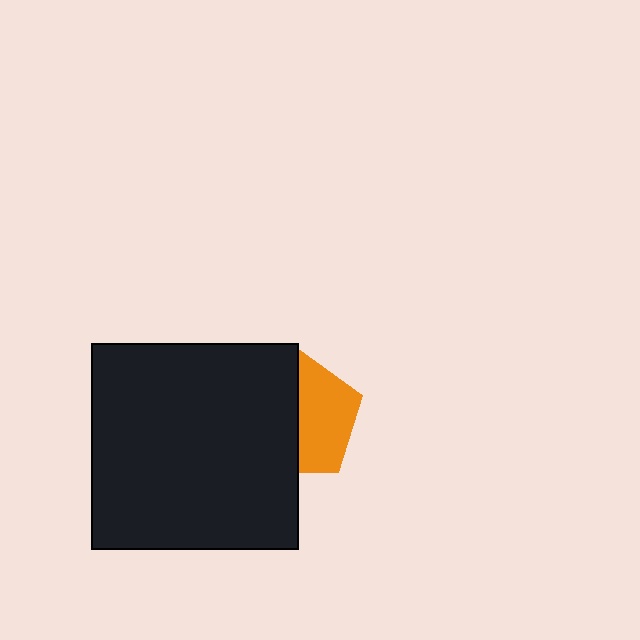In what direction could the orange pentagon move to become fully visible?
The orange pentagon could move right. That would shift it out from behind the black square entirely.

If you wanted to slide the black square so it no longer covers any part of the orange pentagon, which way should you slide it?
Slide it left — that is the most direct way to separate the two shapes.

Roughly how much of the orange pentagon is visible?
About half of it is visible (roughly 48%).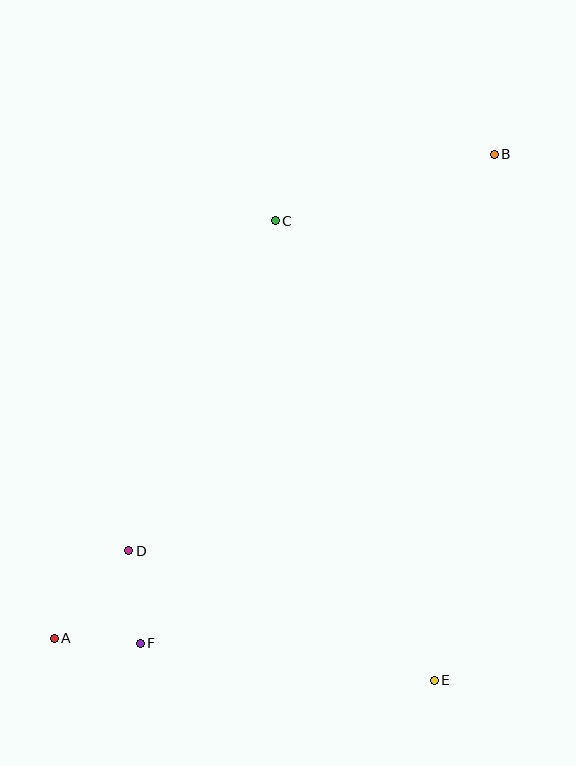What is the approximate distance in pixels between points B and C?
The distance between B and C is approximately 229 pixels.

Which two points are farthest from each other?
Points A and B are farthest from each other.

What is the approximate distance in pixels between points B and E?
The distance between B and E is approximately 529 pixels.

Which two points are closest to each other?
Points A and F are closest to each other.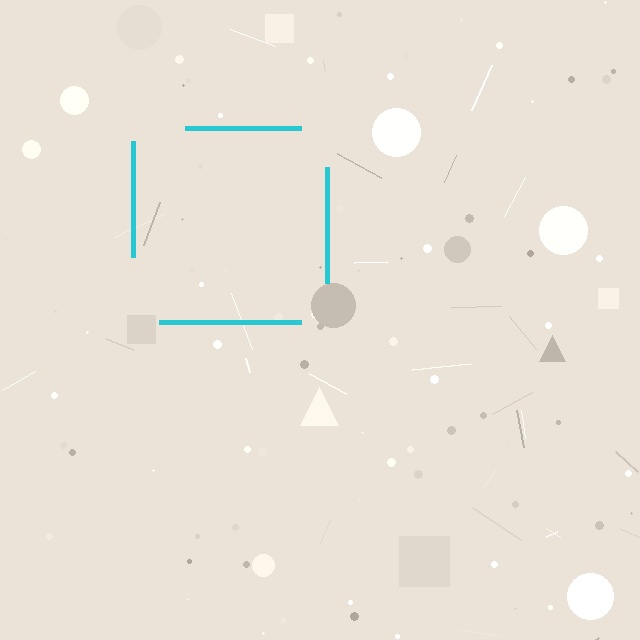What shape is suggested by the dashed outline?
The dashed outline suggests a square.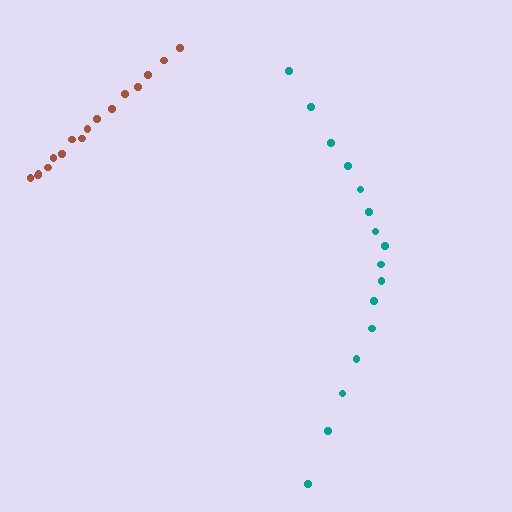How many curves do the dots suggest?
There are 2 distinct paths.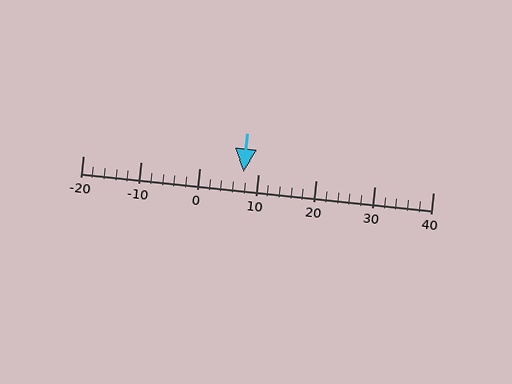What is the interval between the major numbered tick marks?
The major tick marks are spaced 10 units apart.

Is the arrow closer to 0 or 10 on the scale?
The arrow is closer to 10.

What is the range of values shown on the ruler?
The ruler shows values from -20 to 40.